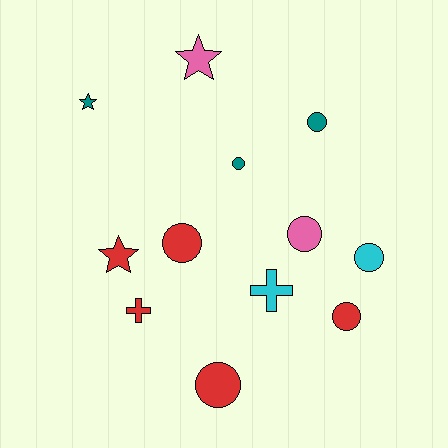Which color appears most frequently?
Red, with 5 objects.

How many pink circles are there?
There is 1 pink circle.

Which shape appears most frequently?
Circle, with 7 objects.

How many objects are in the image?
There are 12 objects.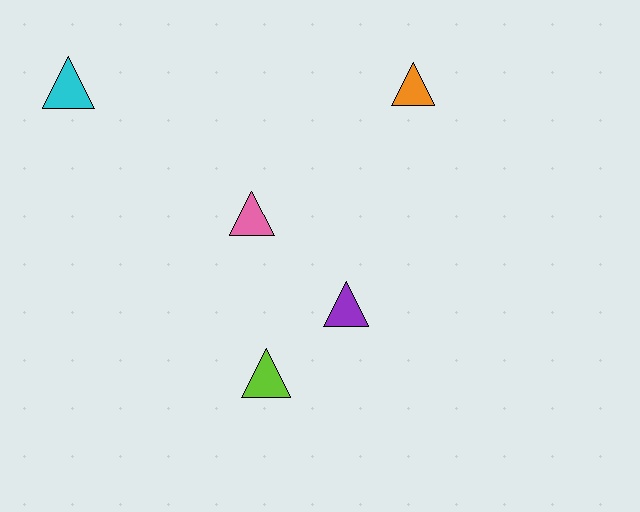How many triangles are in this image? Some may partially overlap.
There are 5 triangles.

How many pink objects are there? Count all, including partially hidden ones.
There is 1 pink object.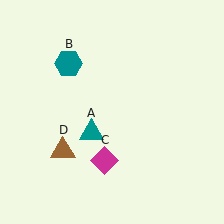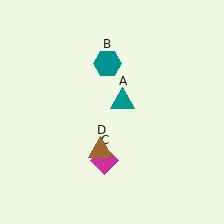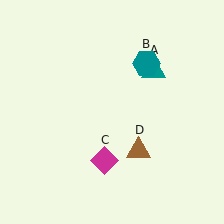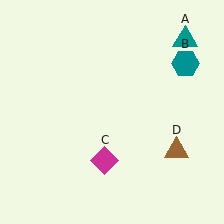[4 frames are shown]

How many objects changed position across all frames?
3 objects changed position: teal triangle (object A), teal hexagon (object B), brown triangle (object D).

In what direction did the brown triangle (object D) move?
The brown triangle (object D) moved right.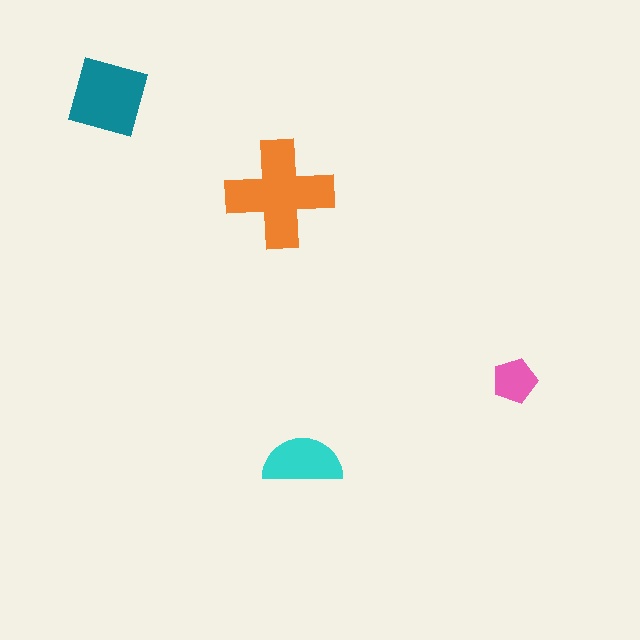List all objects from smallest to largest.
The pink pentagon, the cyan semicircle, the teal diamond, the orange cross.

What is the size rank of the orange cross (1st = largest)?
1st.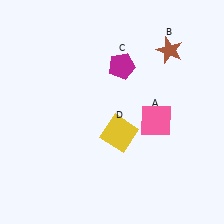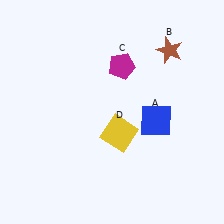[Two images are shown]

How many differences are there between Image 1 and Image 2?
There is 1 difference between the two images.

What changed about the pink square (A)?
In Image 1, A is pink. In Image 2, it changed to blue.